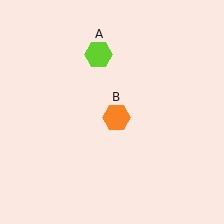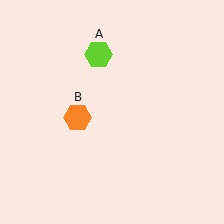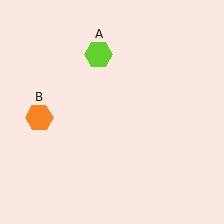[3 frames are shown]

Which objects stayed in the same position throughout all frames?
Lime hexagon (object A) remained stationary.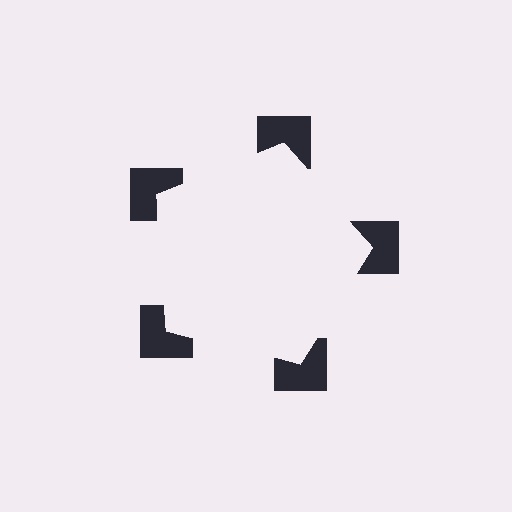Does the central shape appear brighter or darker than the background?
It typically appears slightly brighter than the background, even though no actual brightness change is drawn.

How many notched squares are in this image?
There are 5 — one at each vertex of the illusory pentagon.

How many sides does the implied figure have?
5 sides.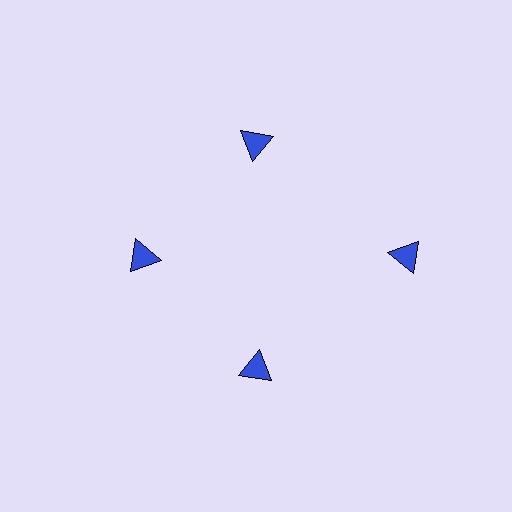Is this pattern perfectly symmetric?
No. The 4 blue triangles are arranged in a ring, but one element near the 3 o'clock position is pushed outward from the center, breaking the 4-fold rotational symmetry.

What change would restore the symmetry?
The symmetry would be restored by moving it inward, back onto the ring so that all 4 triangles sit at equal angles and equal distance from the center.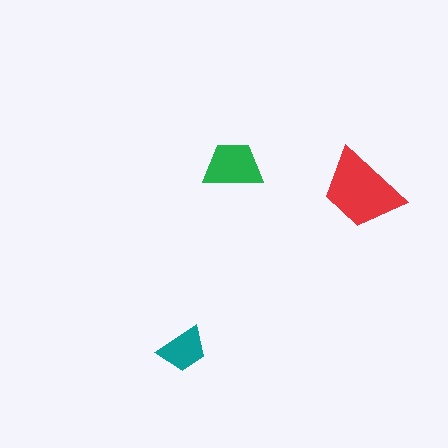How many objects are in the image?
There are 3 objects in the image.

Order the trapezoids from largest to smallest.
the red one, the green one, the teal one.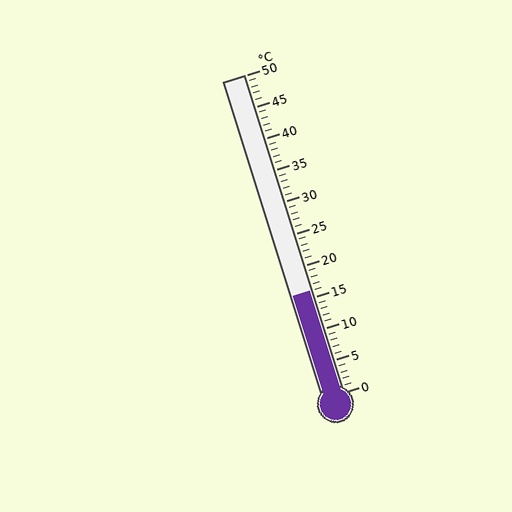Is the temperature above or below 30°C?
The temperature is below 30°C.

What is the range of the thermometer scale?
The thermometer scale ranges from 0°C to 50°C.